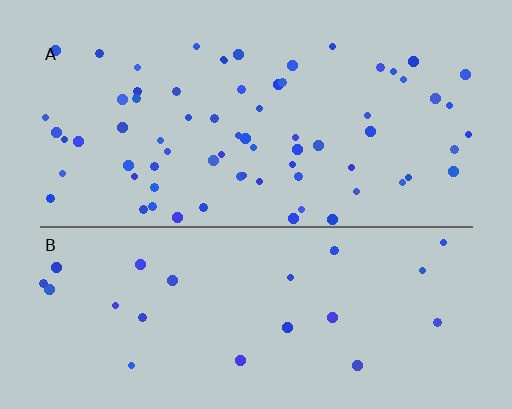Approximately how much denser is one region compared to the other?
Approximately 2.9× — region A over region B.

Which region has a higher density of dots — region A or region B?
A (the top).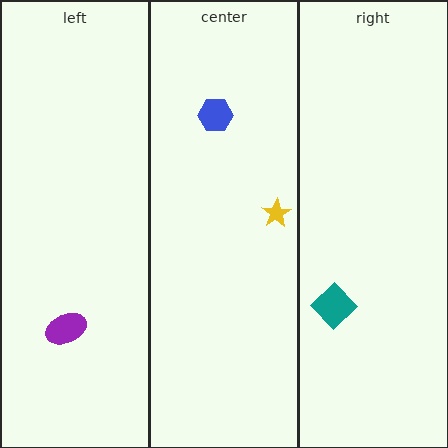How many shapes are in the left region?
1.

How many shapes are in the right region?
1.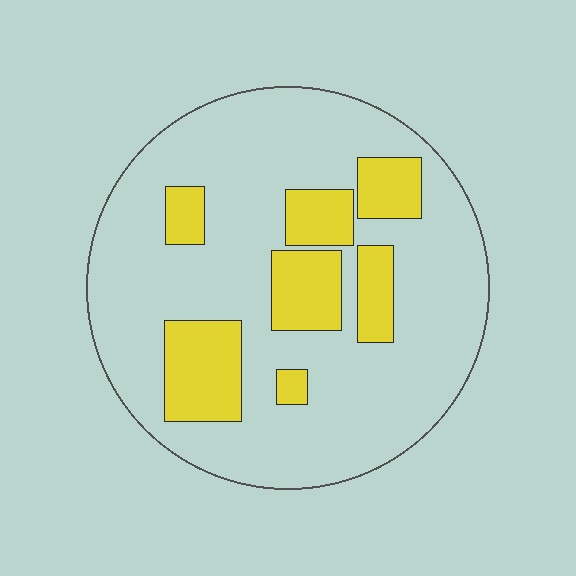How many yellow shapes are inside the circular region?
7.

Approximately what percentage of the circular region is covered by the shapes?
Approximately 20%.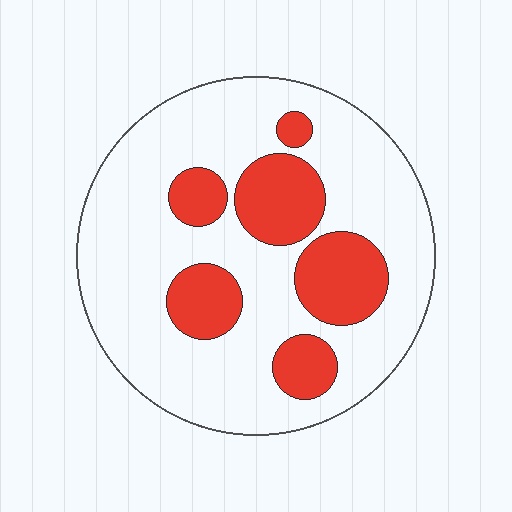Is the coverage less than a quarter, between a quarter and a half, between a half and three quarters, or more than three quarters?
Between a quarter and a half.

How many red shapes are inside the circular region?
6.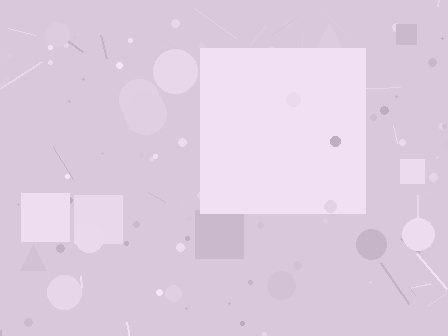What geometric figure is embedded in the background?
A square is embedded in the background.